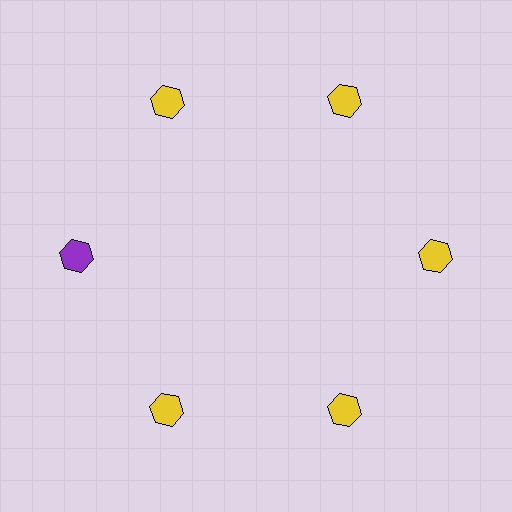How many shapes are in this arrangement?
There are 6 shapes arranged in a ring pattern.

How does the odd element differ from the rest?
It has a different color: purple instead of yellow.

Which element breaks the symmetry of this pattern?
The purple hexagon at roughly the 9 o'clock position breaks the symmetry. All other shapes are yellow hexagons.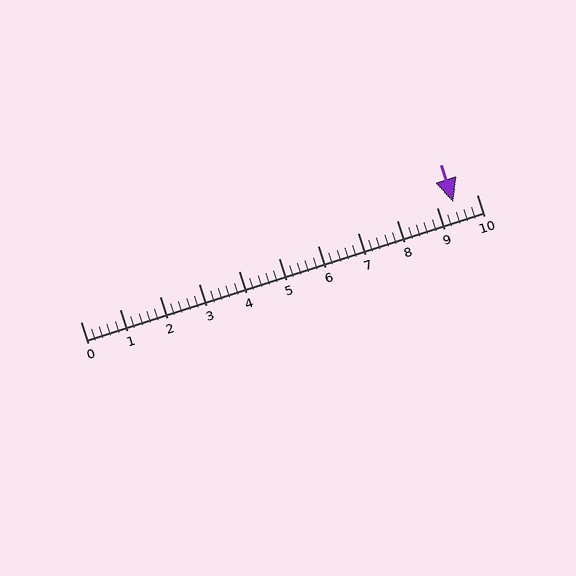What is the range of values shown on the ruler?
The ruler shows values from 0 to 10.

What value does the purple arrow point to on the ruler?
The purple arrow points to approximately 9.4.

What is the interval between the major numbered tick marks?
The major tick marks are spaced 1 units apart.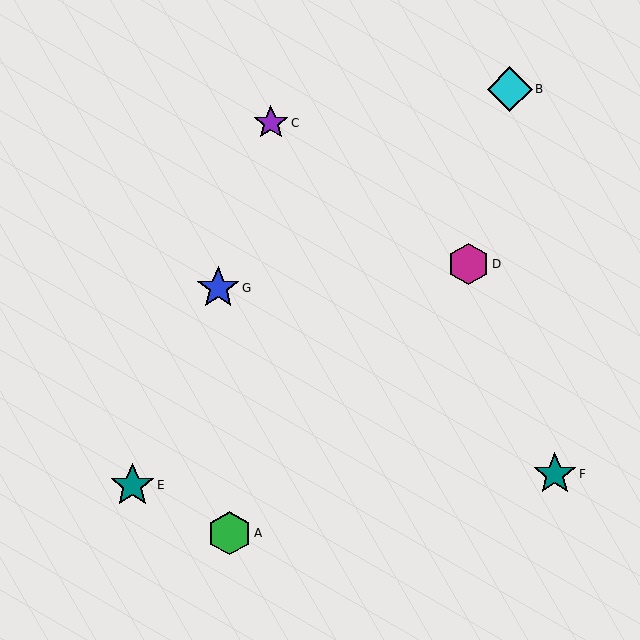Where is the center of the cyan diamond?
The center of the cyan diamond is at (510, 89).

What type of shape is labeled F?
Shape F is a teal star.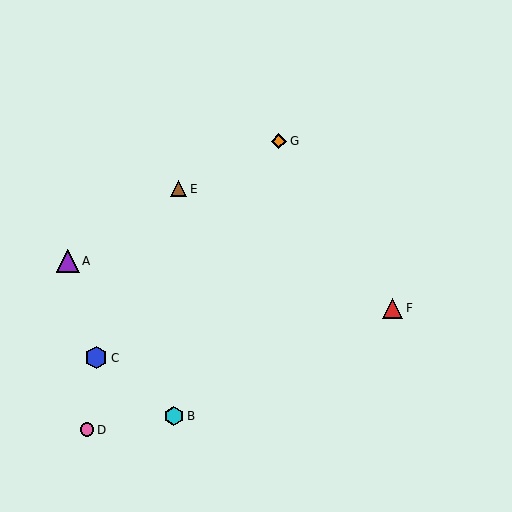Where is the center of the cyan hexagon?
The center of the cyan hexagon is at (174, 416).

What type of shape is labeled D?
Shape D is a pink circle.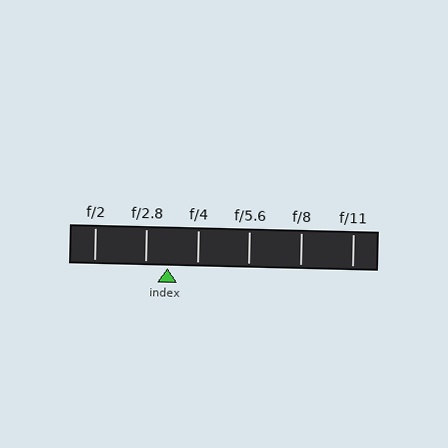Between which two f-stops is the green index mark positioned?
The index mark is between f/2.8 and f/4.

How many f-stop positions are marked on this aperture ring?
There are 6 f-stop positions marked.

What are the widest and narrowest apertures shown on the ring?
The widest aperture shown is f/2 and the narrowest is f/11.